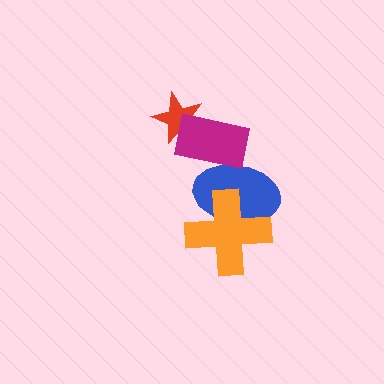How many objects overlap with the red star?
1 object overlaps with the red star.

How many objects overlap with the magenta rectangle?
2 objects overlap with the magenta rectangle.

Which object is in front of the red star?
The magenta rectangle is in front of the red star.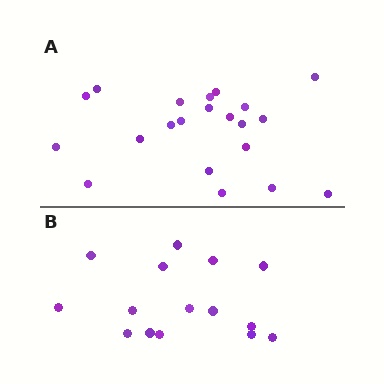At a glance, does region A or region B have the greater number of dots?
Region A (the top region) has more dots.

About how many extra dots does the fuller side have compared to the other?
Region A has about 6 more dots than region B.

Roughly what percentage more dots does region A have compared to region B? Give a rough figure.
About 40% more.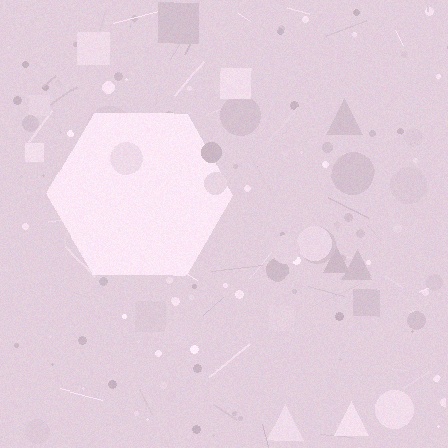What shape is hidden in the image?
A hexagon is hidden in the image.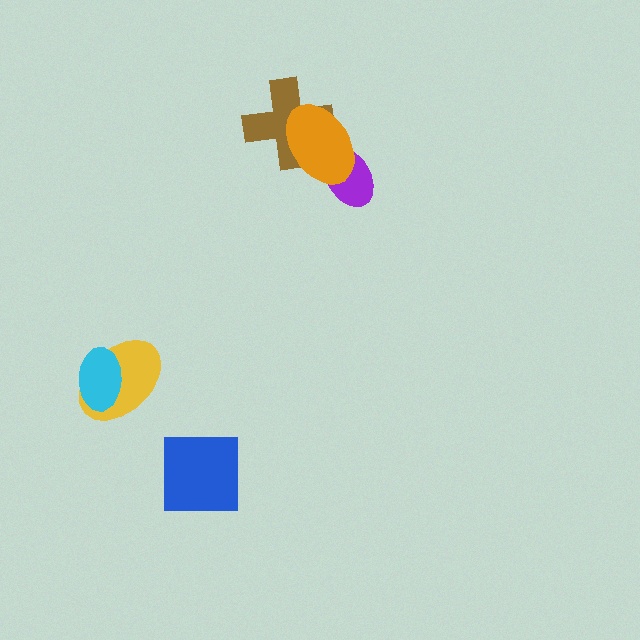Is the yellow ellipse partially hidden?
Yes, it is partially covered by another shape.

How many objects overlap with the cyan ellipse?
1 object overlaps with the cyan ellipse.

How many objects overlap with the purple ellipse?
1 object overlaps with the purple ellipse.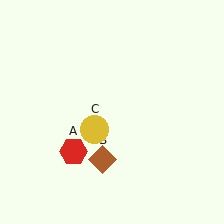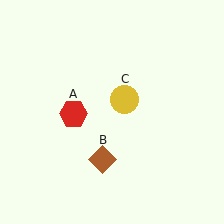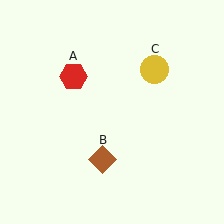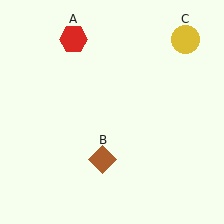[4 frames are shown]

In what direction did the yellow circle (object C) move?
The yellow circle (object C) moved up and to the right.